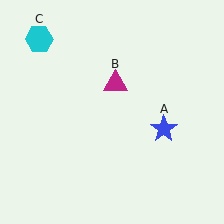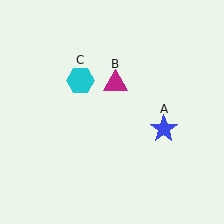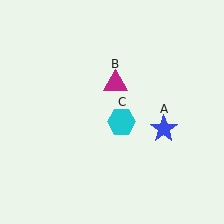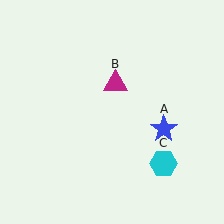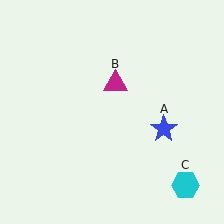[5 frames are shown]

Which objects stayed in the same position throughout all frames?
Blue star (object A) and magenta triangle (object B) remained stationary.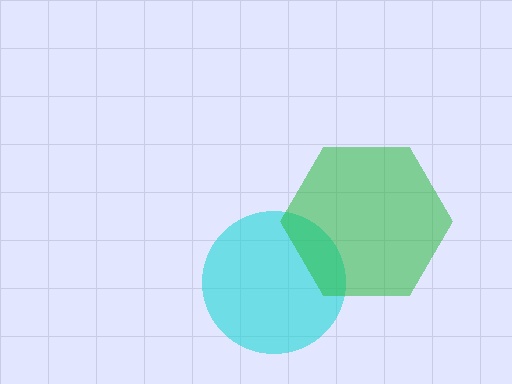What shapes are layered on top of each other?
The layered shapes are: a cyan circle, a green hexagon.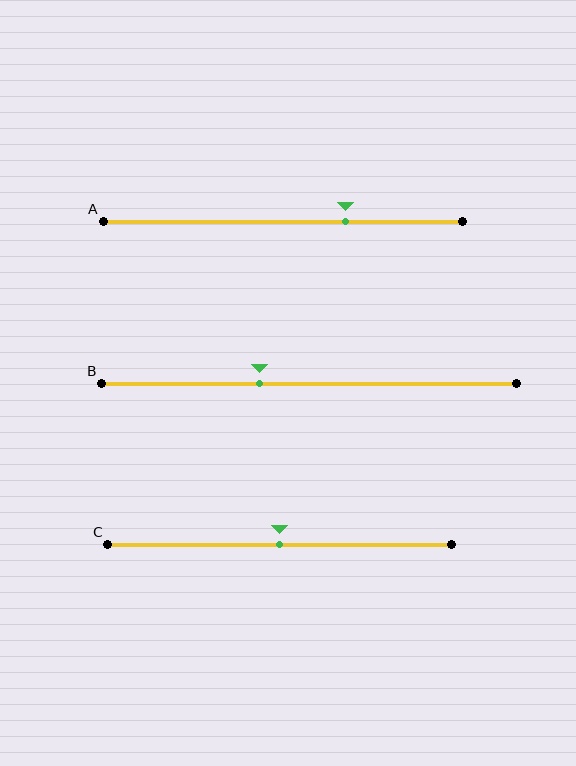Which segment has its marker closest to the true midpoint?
Segment C has its marker closest to the true midpoint.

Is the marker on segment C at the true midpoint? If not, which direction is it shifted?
Yes, the marker on segment C is at the true midpoint.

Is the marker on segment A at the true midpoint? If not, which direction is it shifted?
No, the marker on segment A is shifted to the right by about 18% of the segment length.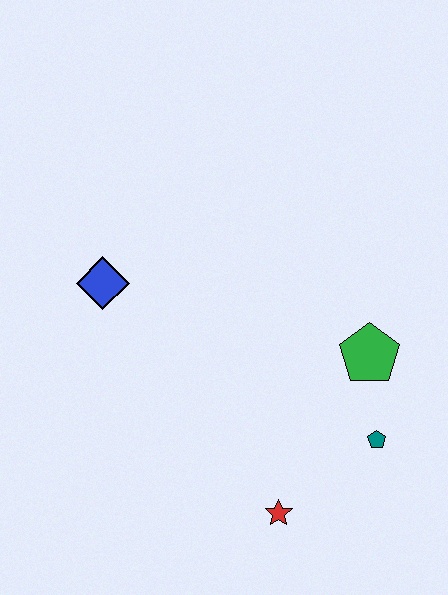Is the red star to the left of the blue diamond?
No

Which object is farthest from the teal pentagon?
The blue diamond is farthest from the teal pentagon.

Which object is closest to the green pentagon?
The teal pentagon is closest to the green pentagon.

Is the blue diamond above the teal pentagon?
Yes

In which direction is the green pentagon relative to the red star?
The green pentagon is above the red star.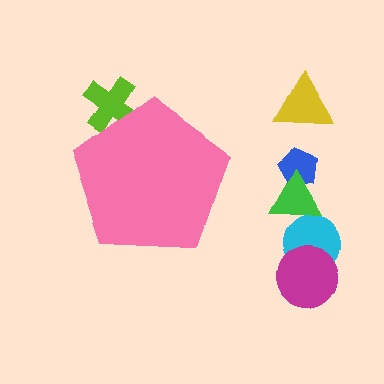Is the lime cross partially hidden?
Yes, the lime cross is partially hidden behind the pink pentagon.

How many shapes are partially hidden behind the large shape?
1 shape is partially hidden.